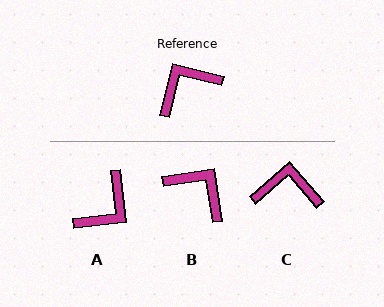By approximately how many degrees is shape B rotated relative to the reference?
Approximately 68 degrees clockwise.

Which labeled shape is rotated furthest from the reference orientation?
A, about 160 degrees away.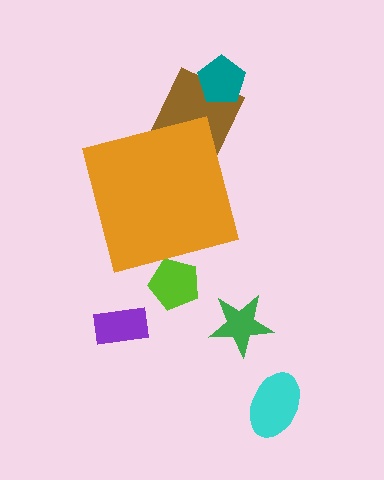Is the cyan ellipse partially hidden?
No, the cyan ellipse is fully visible.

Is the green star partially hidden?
No, the green star is fully visible.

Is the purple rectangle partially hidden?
No, the purple rectangle is fully visible.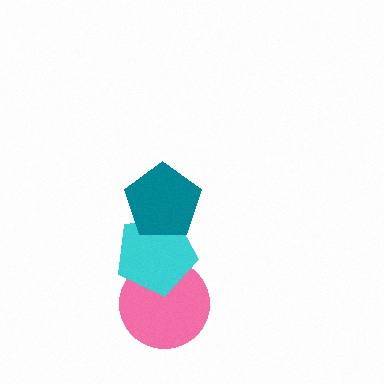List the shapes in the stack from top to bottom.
From top to bottom: the teal pentagon, the cyan pentagon, the pink circle.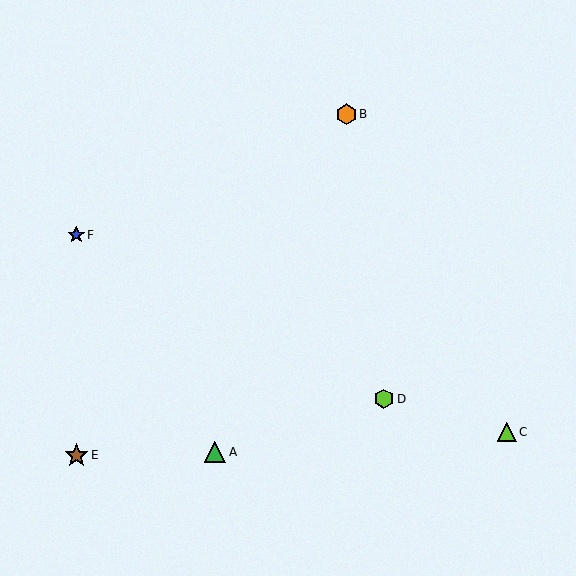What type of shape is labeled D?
Shape D is a lime hexagon.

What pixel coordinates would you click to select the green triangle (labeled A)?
Click at (215, 452) to select the green triangle A.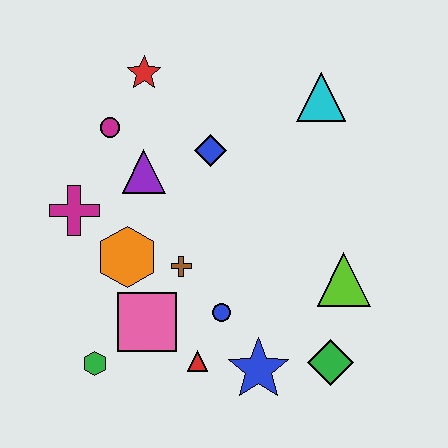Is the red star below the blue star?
No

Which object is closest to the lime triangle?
The green diamond is closest to the lime triangle.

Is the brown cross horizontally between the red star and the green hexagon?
No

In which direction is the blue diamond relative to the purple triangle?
The blue diamond is to the right of the purple triangle.